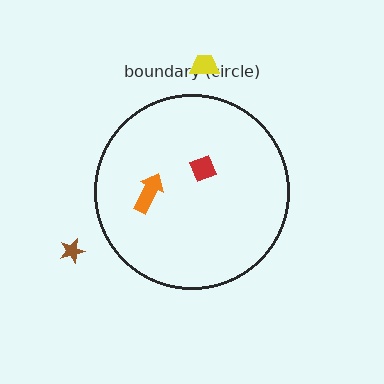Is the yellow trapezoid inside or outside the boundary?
Outside.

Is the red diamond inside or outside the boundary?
Inside.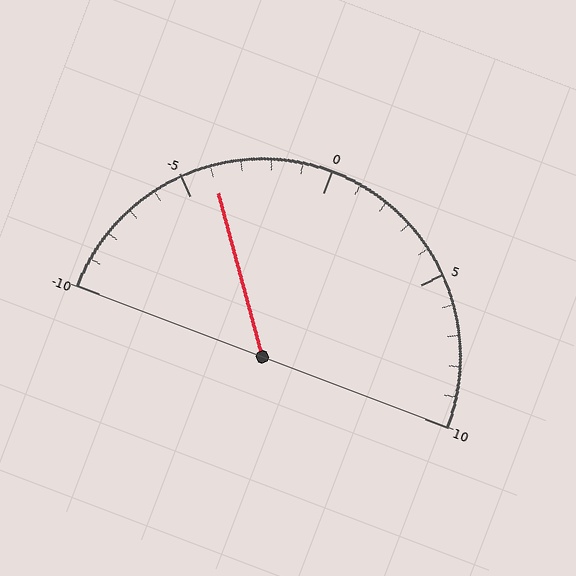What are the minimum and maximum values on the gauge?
The gauge ranges from -10 to 10.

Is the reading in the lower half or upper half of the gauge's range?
The reading is in the lower half of the range (-10 to 10).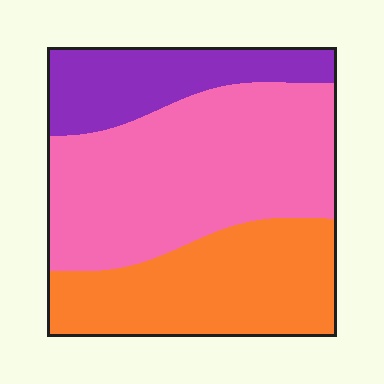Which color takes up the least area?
Purple, at roughly 20%.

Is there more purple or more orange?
Orange.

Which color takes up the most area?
Pink, at roughly 50%.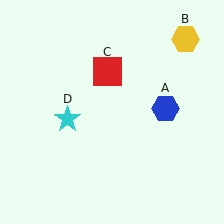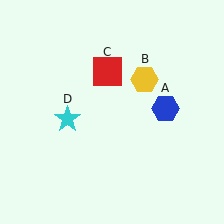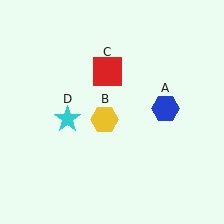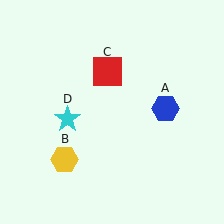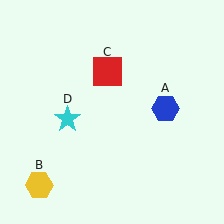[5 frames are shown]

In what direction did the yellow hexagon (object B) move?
The yellow hexagon (object B) moved down and to the left.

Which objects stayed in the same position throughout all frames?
Blue hexagon (object A) and red square (object C) and cyan star (object D) remained stationary.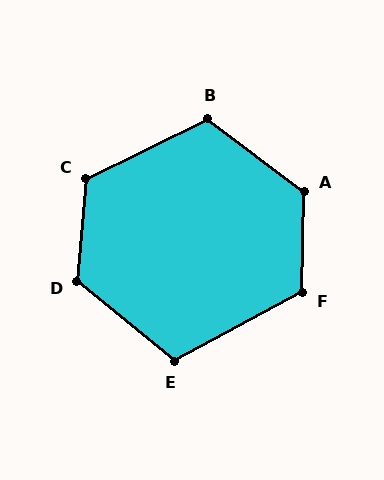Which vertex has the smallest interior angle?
E, at approximately 113 degrees.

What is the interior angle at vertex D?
Approximately 124 degrees (obtuse).